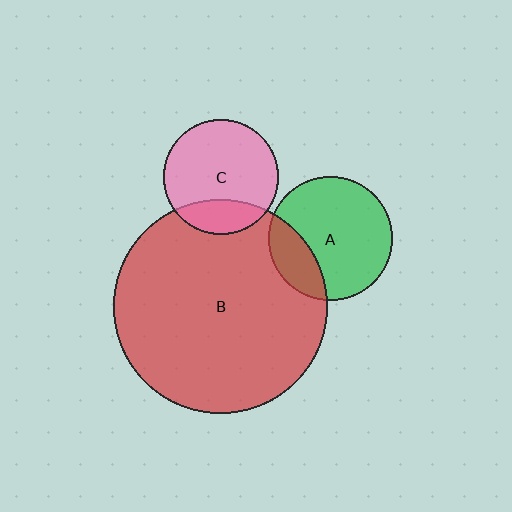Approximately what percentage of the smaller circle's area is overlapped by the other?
Approximately 20%.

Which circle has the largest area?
Circle B (red).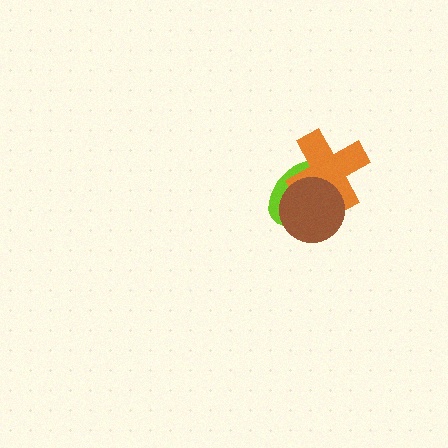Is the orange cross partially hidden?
Yes, it is partially covered by another shape.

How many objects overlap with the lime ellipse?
2 objects overlap with the lime ellipse.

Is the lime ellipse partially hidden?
Yes, it is partially covered by another shape.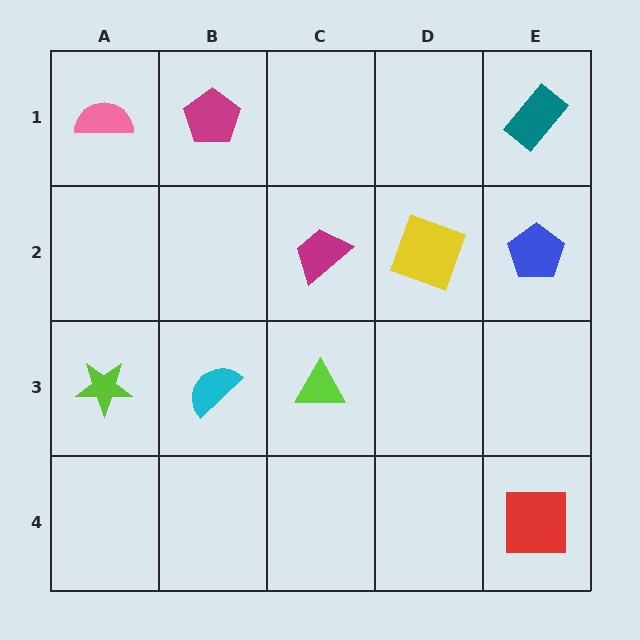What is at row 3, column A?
A lime star.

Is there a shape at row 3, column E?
No, that cell is empty.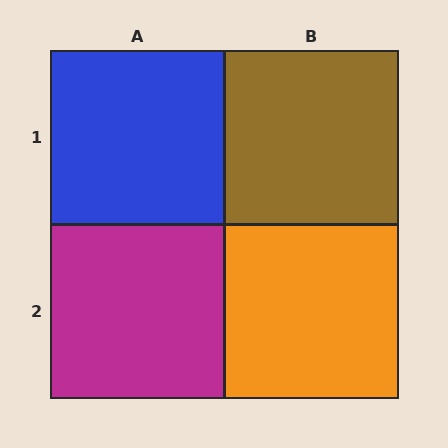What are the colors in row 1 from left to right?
Blue, brown.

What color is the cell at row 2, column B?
Orange.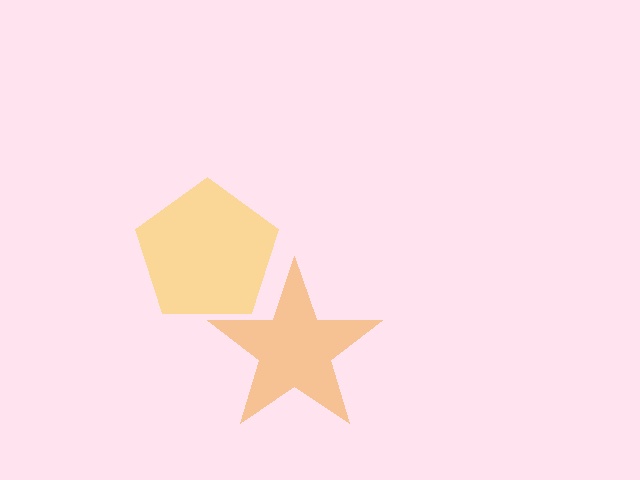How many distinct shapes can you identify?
There are 2 distinct shapes: a yellow pentagon, an orange star.